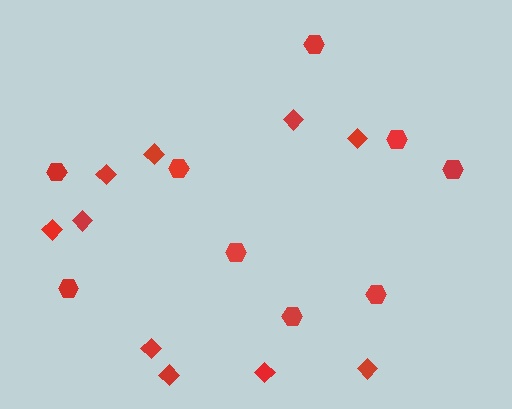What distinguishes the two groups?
There are 2 groups: one group of hexagons (9) and one group of diamonds (10).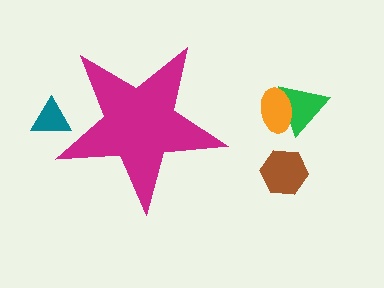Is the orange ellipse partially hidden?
No, the orange ellipse is fully visible.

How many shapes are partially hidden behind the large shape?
1 shape is partially hidden.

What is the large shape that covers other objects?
A magenta star.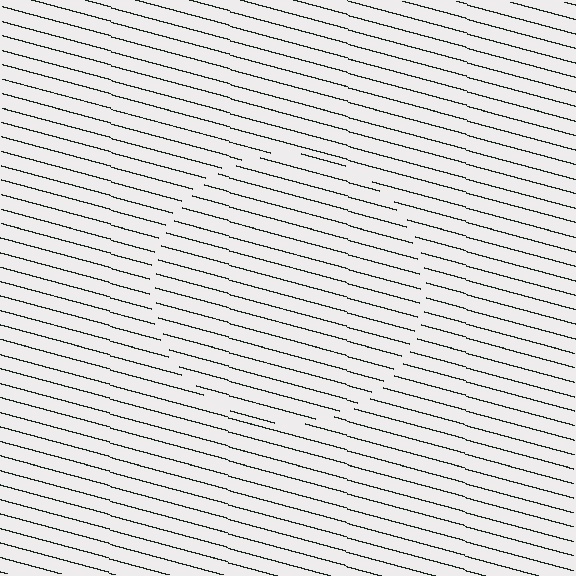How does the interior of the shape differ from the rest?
The interior of the shape contains the same grating, shifted by half a period — the contour is defined by the phase discontinuity where line-ends from the inner and outer gratings abut.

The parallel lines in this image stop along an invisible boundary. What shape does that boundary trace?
An illusory circle. The interior of the shape contains the same grating, shifted by half a period — the contour is defined by the phase discontinuity where line-ends from the inner and outer gratings abut.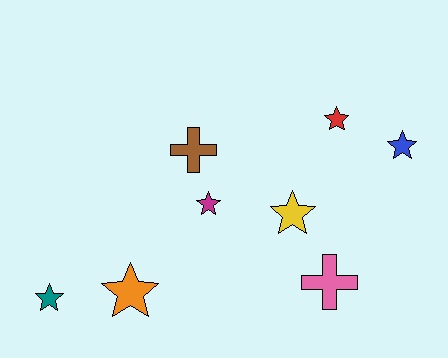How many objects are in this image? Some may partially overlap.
There are 8 objects.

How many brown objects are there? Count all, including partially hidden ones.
There is 1 brown object.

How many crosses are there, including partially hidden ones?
There are 2 crosses.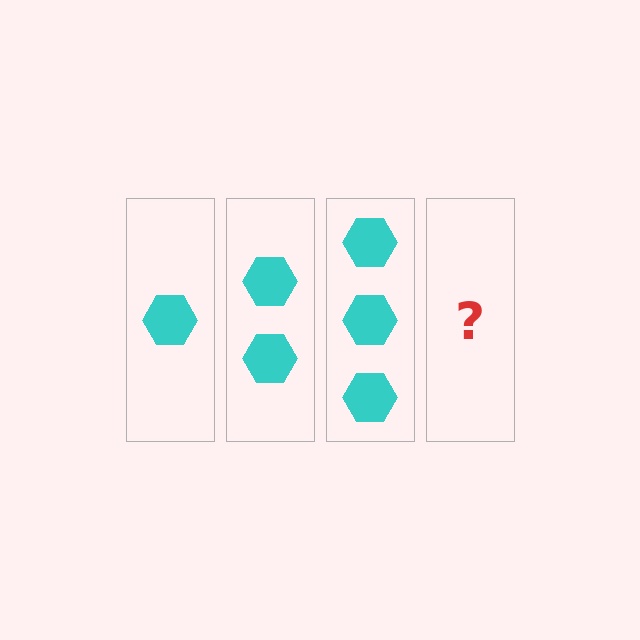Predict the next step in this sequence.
The next step is 4 hexagons.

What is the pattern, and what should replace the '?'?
The pattern is that each step adds one more hexagon. The '?' should be 4 hexagons.